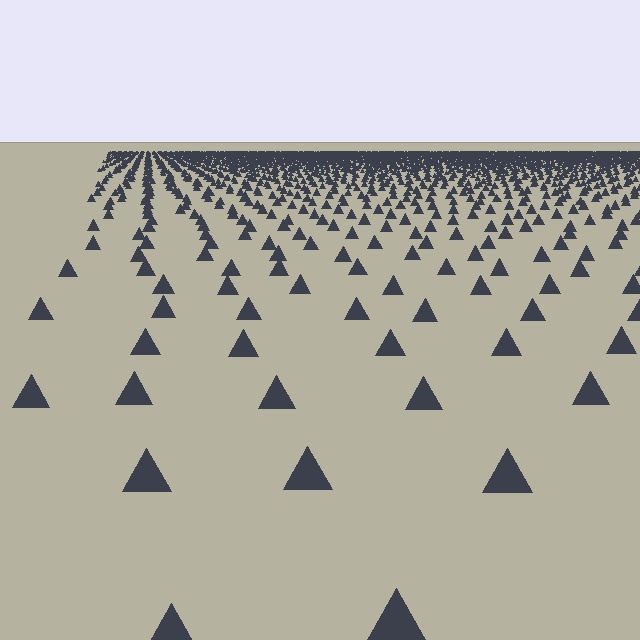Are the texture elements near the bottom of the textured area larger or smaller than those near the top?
Larger. Near the bottom, elements are closer to the viewer and appear at a bigger on-screen size.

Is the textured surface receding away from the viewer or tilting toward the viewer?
The surface is receding away from the viewer. Texture elements get smaller and denser toward the top.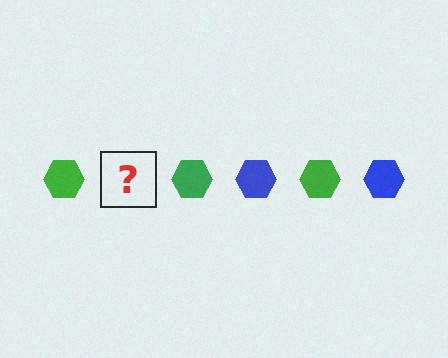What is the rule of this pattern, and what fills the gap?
The rule is that the pattern cycles through green, blue hexagons. The gap should be filled with a blue hexagon.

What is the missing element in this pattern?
The missing element is a blue hexagon.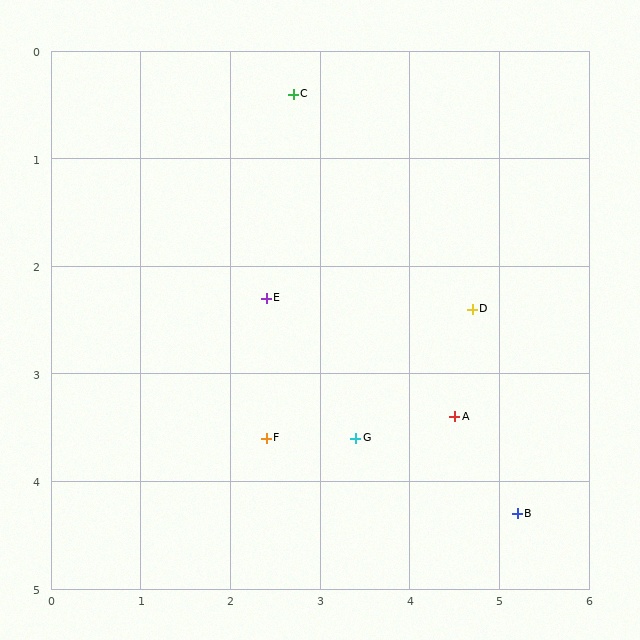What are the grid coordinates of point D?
Point D is at approximately (4.7, 2.4).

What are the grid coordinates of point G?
Point G is at approximately (3.4, 3.6).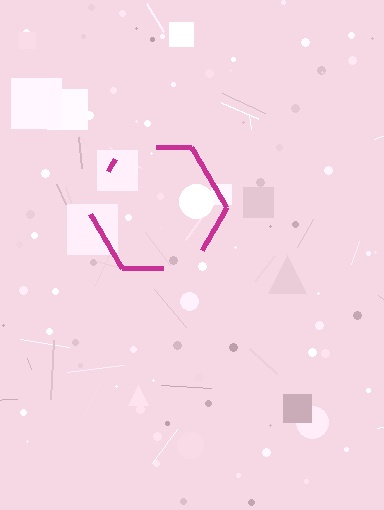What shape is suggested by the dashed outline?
The dashed outline suggests a hexagon.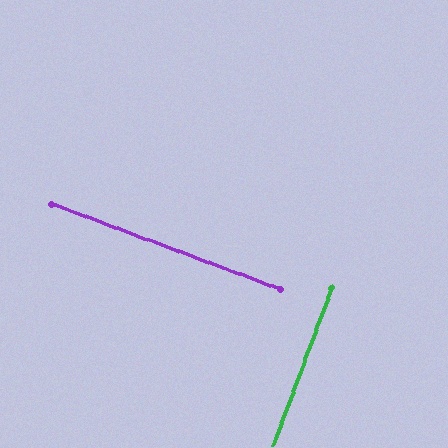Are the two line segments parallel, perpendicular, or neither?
Perpendicular — they meet at approximately 90°.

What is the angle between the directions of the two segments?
Approximately 90 degrees.